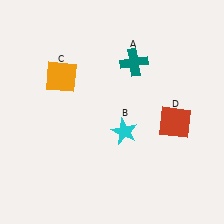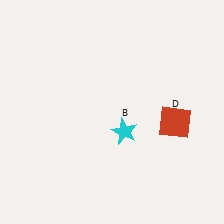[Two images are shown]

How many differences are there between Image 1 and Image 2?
There are 2 differences between the two images.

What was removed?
The orange square (C), the teal cross (A) were removed in Image 2.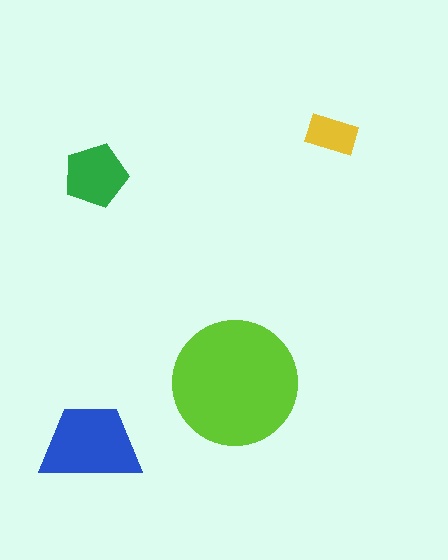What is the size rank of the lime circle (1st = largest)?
1st.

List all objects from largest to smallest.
The lime circle, the blue trapezoid, the green pentagon, the yellow rectangle.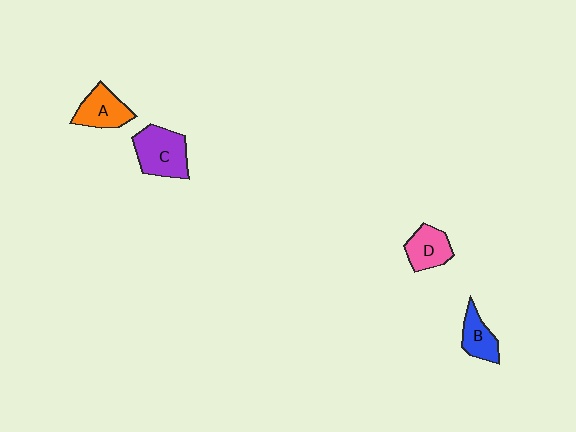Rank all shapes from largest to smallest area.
From largest to smallest: C (purple), A (orange), D (pink), B (blue).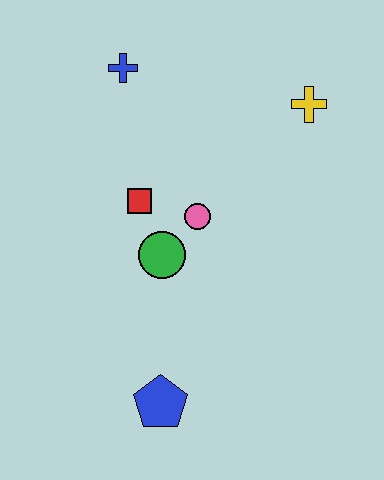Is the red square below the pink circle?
No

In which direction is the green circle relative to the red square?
The green circle is below the red square.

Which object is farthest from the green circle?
The yellow cross is farthest from the green circle.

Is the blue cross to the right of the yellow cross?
No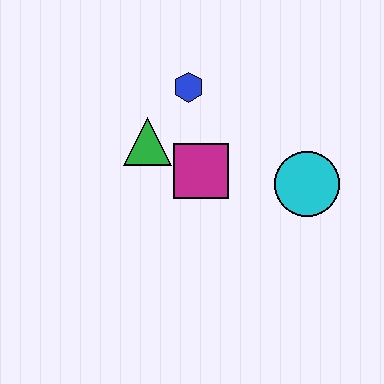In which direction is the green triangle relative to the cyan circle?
The green triangle is to the left of the cyan circle.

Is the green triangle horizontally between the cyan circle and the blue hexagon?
No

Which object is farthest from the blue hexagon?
The cyan circle is farthest from the blue hexagon.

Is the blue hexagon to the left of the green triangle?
No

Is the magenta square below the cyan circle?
No